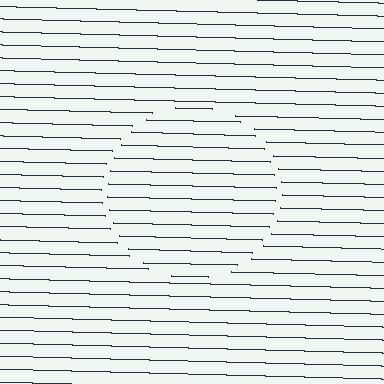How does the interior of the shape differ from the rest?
The interior of the shape contains the same grating, shifted by half a period — the contour is defined by the phase discontinuity where line-ends from the inner and outer gratings abut.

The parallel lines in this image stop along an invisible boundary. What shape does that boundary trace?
An illusory circle. The interior of the shape contains the same grating, shifted by half a period — the contour is defined by the phase discontinuity where line-ends from the inner and outer gratings abut.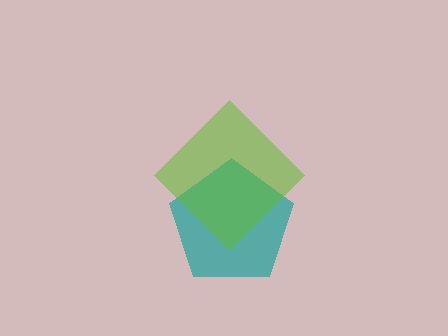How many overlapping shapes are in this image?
There are 2 overlapping shapes in the image.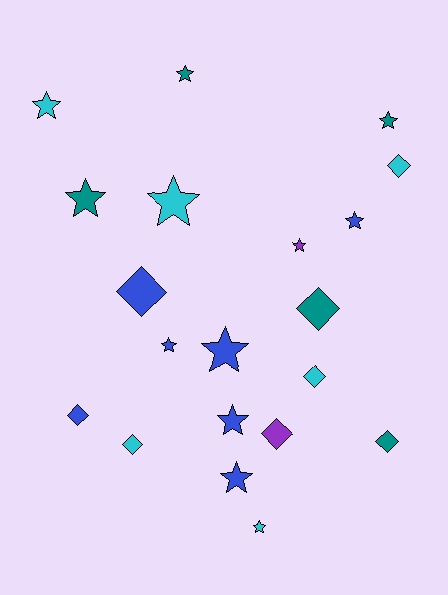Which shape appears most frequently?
Star, with 12 objects.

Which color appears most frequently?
Blue, with 7 objects.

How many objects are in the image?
There are 20 objects.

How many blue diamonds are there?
There are 2 blue diamonds.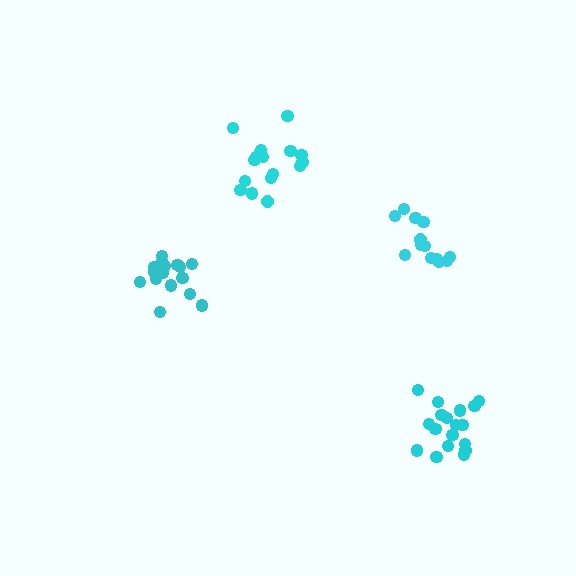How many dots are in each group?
Group 1: 16 dots, Group 2: 18 dots, Group 3: 13 dots, Group 4: 18 dots (65 total).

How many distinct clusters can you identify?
There are 4 distinct clusters.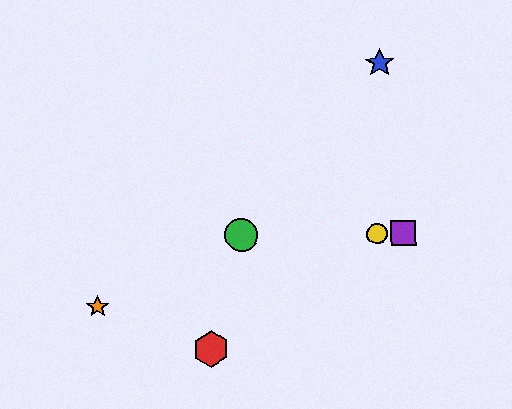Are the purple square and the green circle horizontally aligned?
Yes, both are at y≈233.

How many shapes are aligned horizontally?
3 shapes (the green circle, the yellow circle, the purple square) are aligned horizontally.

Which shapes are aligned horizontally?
The green circle, the yellow circle, the purple square are aligned horizontally.